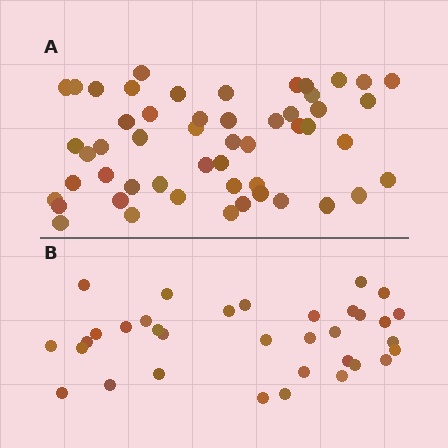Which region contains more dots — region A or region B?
Region A (the top region) has more dots.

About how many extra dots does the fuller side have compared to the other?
Region A has approximately 20 more dots than region B.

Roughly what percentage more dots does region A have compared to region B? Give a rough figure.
About 55% more.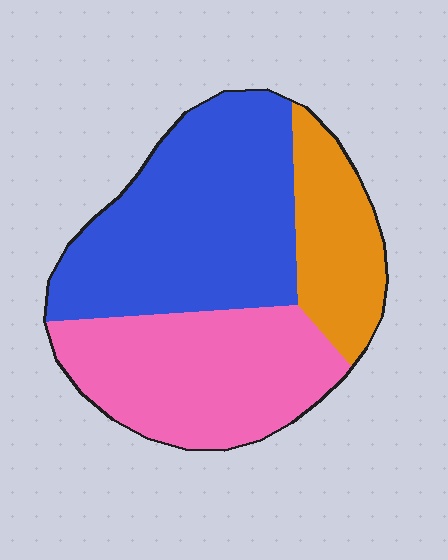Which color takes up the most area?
Blue, at roughly 45%.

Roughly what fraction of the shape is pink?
Pink takes up about three eighths (3/8) of the shape.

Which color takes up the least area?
Orange, at roughly 20%.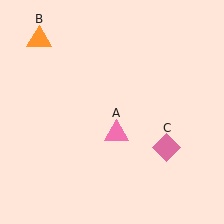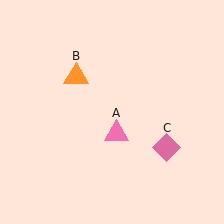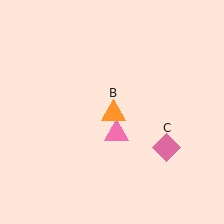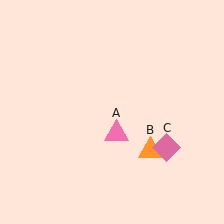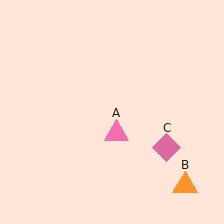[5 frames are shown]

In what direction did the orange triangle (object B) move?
The orange triangle (object B) moved down and to the right.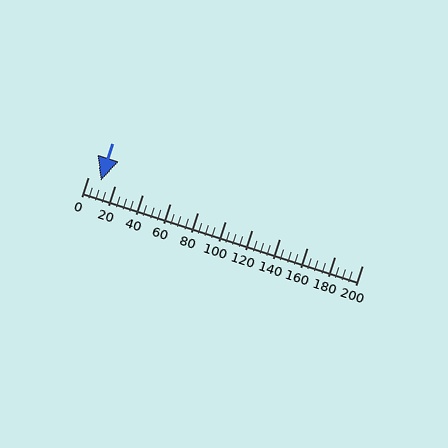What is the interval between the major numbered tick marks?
The major tick marks are spaced 20 units apart.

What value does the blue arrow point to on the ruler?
The blue arrow points to approximately 10.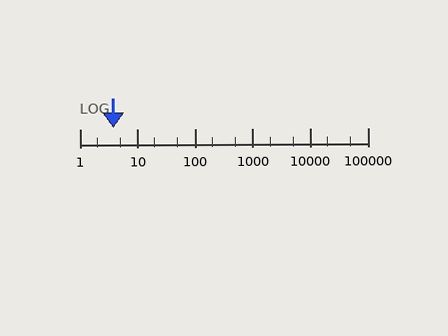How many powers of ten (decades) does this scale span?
The scale spans 5 decades, from 1 to 100000.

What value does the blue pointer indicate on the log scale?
The pointer indicates approximately 3.8.